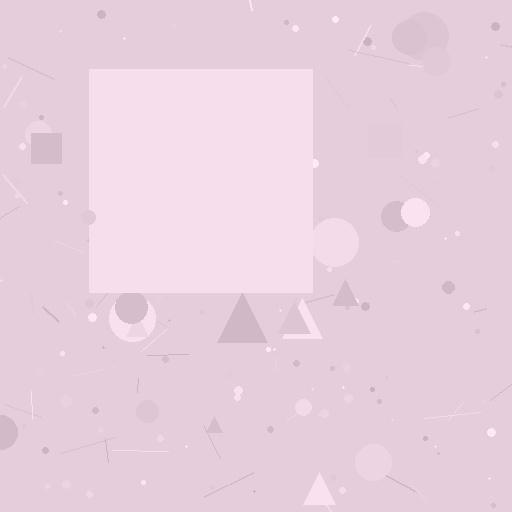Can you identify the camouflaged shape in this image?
The camouflaged shape is a square.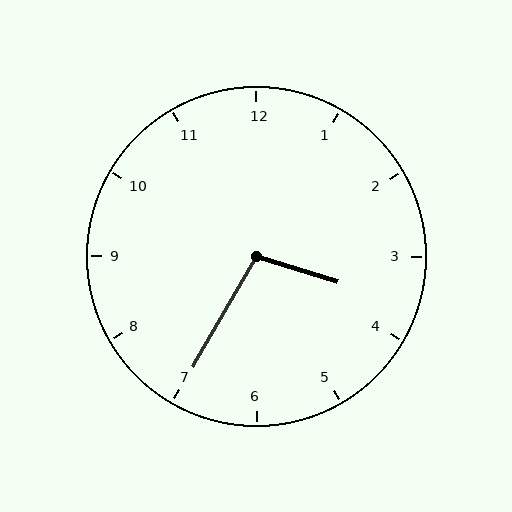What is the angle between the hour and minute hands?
Approximately 102 degrees.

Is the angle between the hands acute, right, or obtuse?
It is obtuse.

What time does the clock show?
3:35.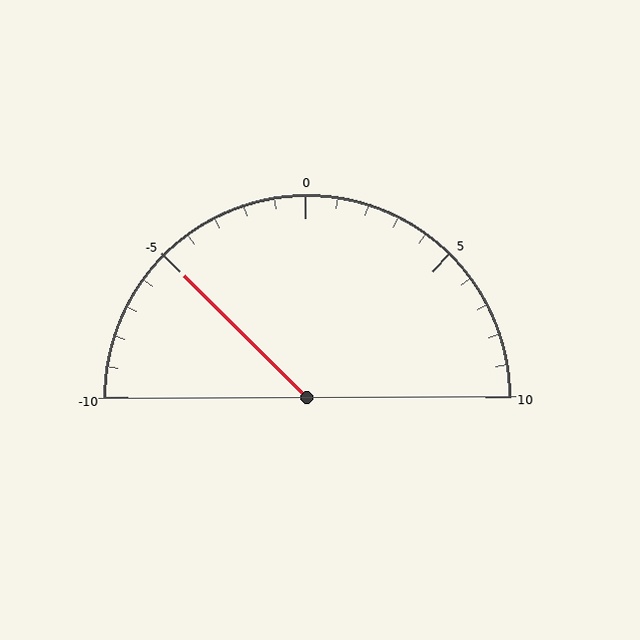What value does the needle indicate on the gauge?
The needle indicates approximately -5.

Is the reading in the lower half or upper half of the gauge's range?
The reading is in the lower half of the range (-10 to 10).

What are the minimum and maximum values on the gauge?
The gauge ranges from -10 to 10.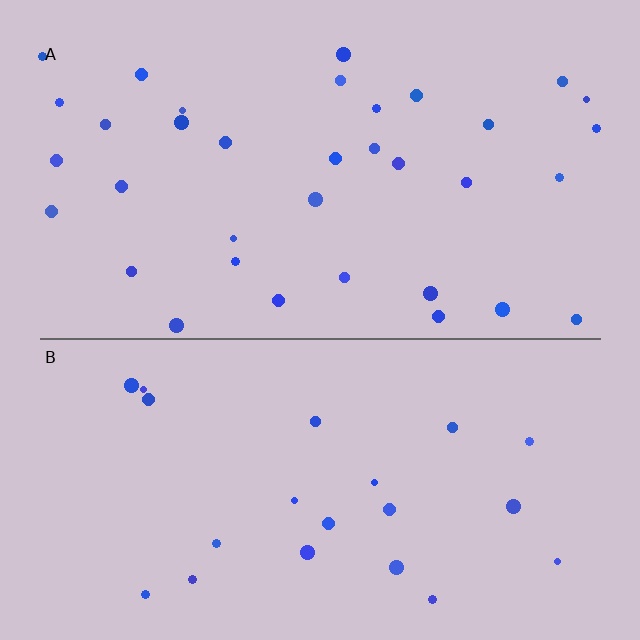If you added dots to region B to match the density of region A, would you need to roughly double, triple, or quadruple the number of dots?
Approximately double.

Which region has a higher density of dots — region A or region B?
A (the top).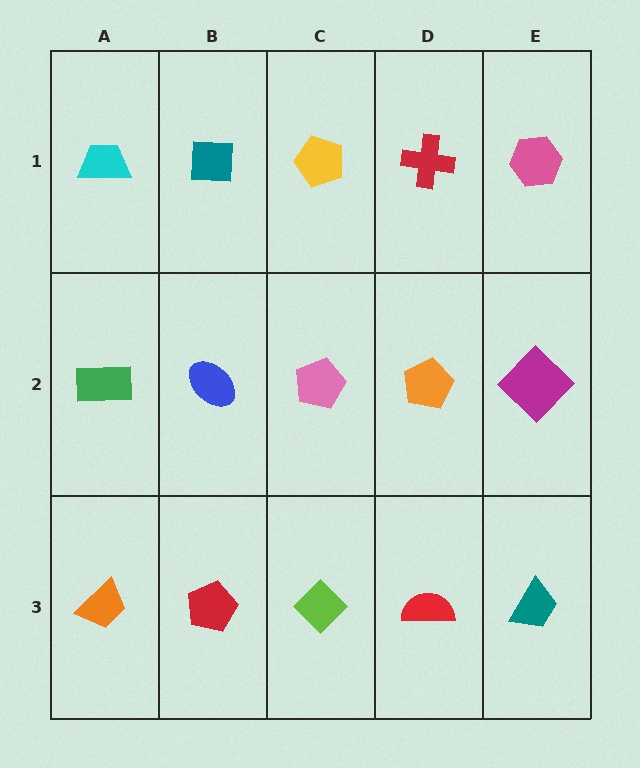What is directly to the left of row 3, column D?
A lime diamond.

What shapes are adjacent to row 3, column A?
A green rectangle (row 2, column A), a red pentagon (row 3, column B).